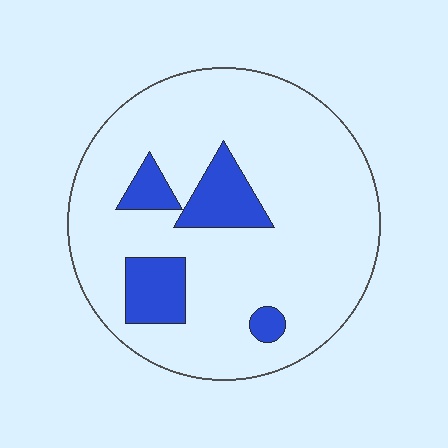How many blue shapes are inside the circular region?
4.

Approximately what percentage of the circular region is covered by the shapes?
Approximately 15%.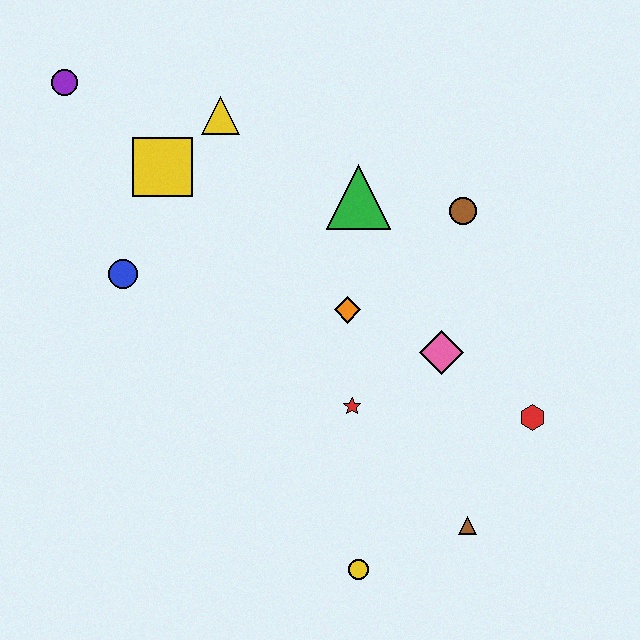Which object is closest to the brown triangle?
The yellow circle is closest to the brown triangle.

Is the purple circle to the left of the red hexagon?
Yes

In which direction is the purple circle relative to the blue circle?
The purple circle is above the blue circle.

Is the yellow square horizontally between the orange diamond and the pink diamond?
No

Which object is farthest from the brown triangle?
The purple circle is farthest from the brown triangle.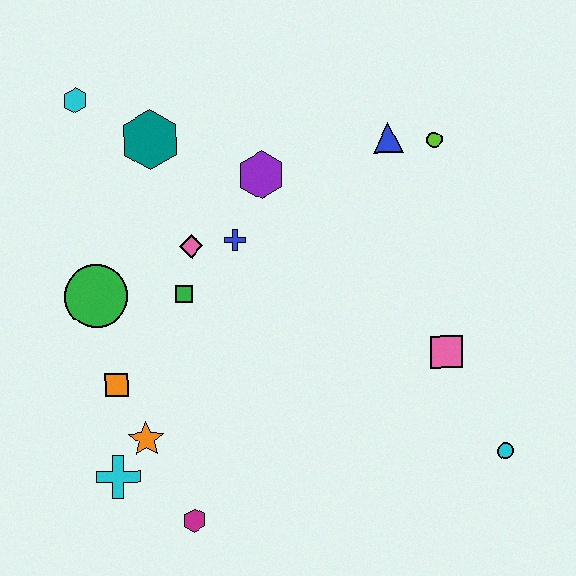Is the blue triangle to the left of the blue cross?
No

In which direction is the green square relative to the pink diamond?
The green square is below the pink diamond.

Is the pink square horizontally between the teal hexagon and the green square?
No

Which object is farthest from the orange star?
The lime circle is farthest from the orange star.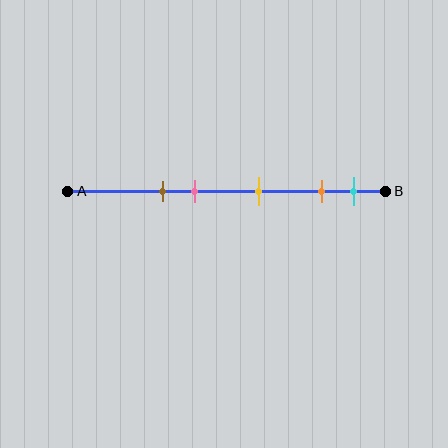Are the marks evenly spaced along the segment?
No, the marks are not evenly spaced.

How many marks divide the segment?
There are 5 marks dividing the segment.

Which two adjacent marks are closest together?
The orange and cyan marks are the closest adjacent pair.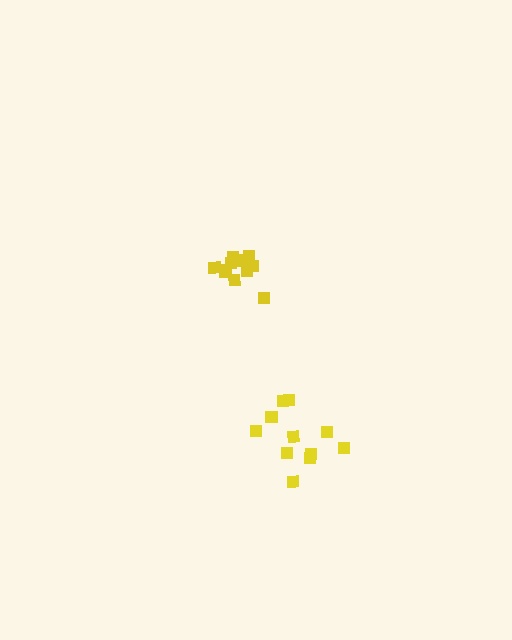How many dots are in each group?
Group 1: 12 dots, Group 2: 11 dots (23 total).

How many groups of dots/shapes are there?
There are 2 groups.